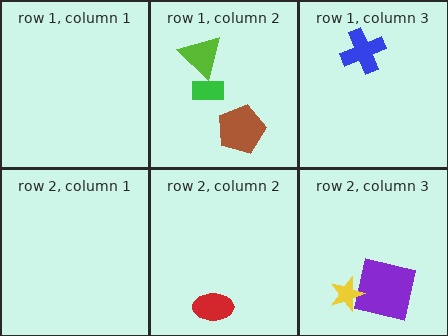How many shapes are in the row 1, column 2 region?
3.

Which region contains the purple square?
The row 2, column 3 region.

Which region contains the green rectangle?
The row 1, column 2 region.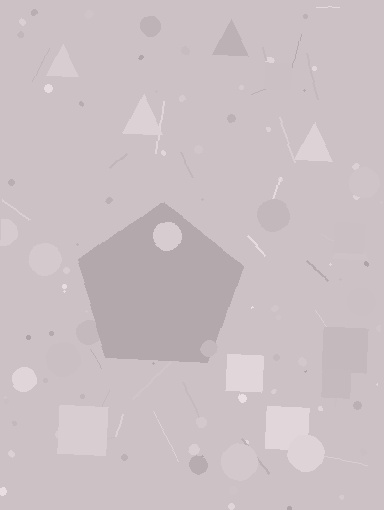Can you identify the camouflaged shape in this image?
The camouflaged shape is a pentagon.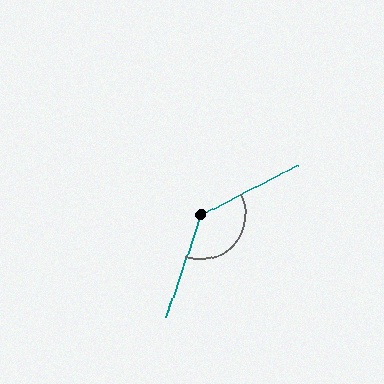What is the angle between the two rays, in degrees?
Approximately 136 degrees.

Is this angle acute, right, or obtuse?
It is obtuse.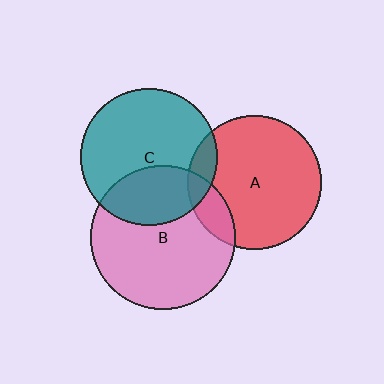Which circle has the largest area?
Circle B (pink).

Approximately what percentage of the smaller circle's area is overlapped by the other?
Approximately 10%.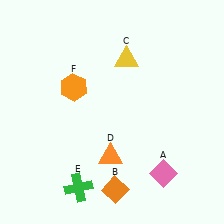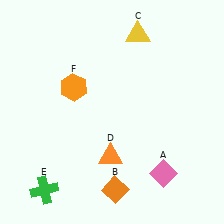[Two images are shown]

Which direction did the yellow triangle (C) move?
The yellow triangle (C) moved up.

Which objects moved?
The objects that moved are: the yellow triangle (C), the green cross (E).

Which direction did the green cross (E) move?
The green cross (E) moved left.